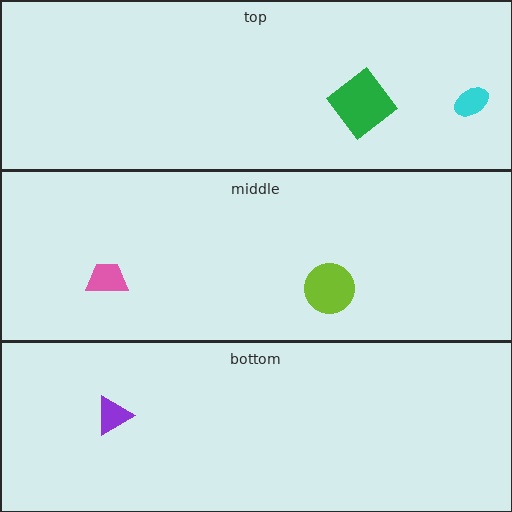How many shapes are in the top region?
2.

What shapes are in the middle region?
The pink trapezoid, the lime circle.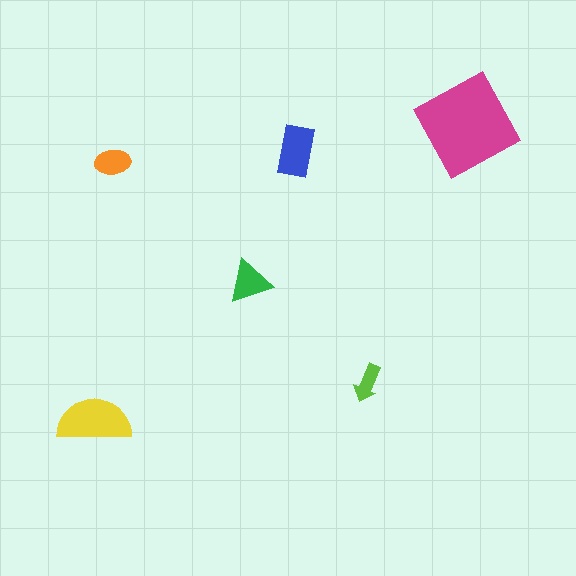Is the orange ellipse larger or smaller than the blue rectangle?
Smaller.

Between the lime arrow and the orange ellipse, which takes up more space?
The orange ellipse.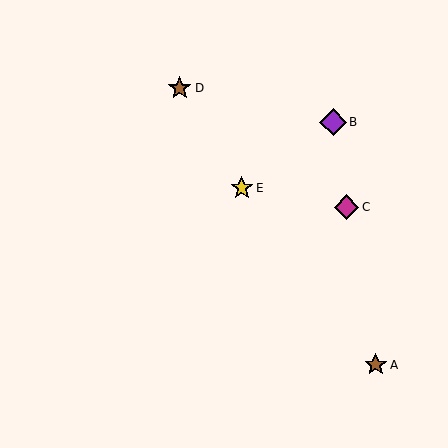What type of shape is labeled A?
Shape A is a brown star.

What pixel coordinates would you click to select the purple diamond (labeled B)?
Click at (333, 122) to select the purple diamond B.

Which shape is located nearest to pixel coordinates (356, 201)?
The magenta diamond (labeled C) at (346, 207) is nearest to that location.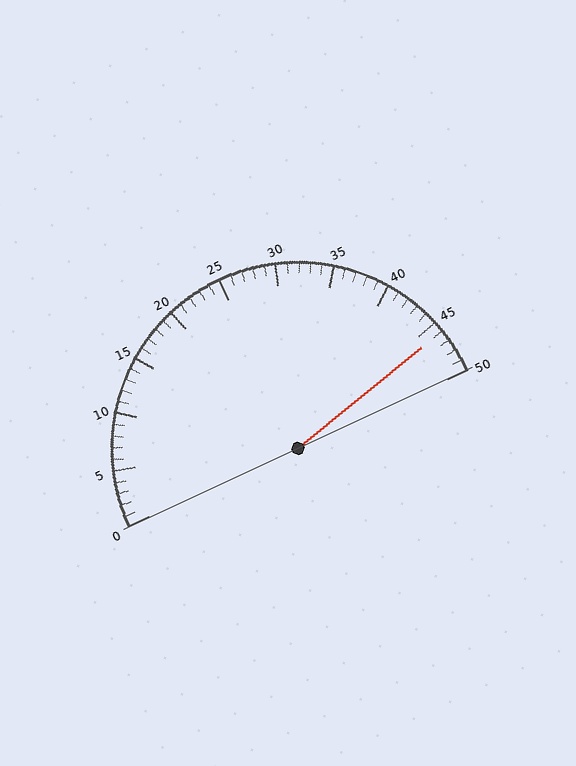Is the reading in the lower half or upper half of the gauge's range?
The reading is in the upper half of the range (0 to 50).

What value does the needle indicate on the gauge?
The needle indicates approximately 46.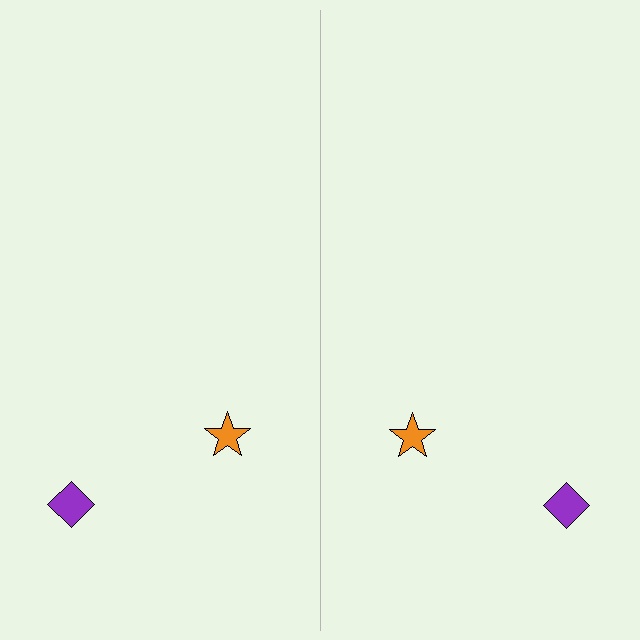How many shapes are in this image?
There are 4 shapes in this image.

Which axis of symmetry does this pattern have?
The pattern has a vertical axis of symmetry running through the center of the image.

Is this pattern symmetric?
Yes, this pattern has bilateral (reflection) symmetry.